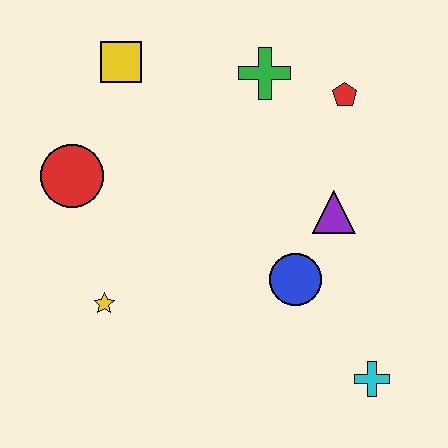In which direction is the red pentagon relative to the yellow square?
The red pentagon is to the right of the yellow square.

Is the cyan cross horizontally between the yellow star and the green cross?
No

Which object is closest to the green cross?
The red pentagon is closest to the green cross.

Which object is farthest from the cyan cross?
The yellow square is farthest from the cyan cross.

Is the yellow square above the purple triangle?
Yes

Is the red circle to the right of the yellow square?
No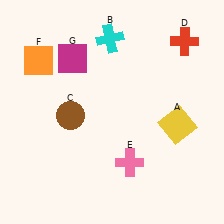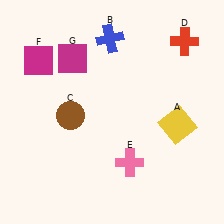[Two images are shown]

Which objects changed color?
B changed from cyan to blue. F changed from orange to magenta.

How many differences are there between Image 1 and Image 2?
There are 2 differences between the two images.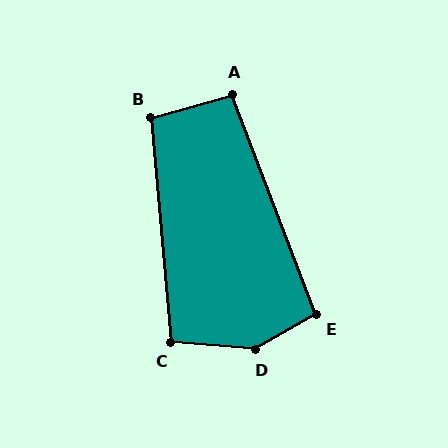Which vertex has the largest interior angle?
D, at approximately 145 degrees.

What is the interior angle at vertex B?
Approximately 100 degrees (obtuse).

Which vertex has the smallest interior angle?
A, at approximately 95 degrees.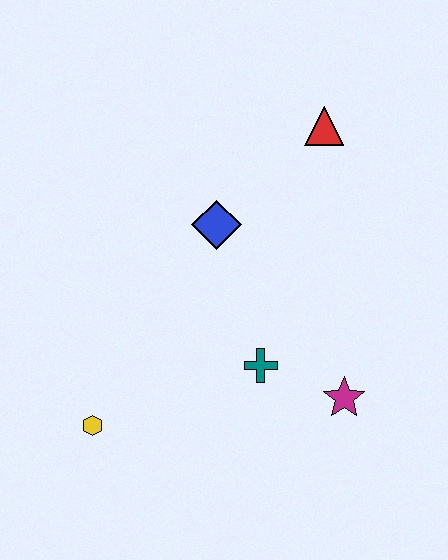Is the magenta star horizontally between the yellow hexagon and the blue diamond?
No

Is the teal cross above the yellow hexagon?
Yes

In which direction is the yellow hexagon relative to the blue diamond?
The yellow hexagon is below the blue diamond.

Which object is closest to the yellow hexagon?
The teal cross is closest to the yellow hexagon.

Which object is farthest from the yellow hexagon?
The red triangle is farthest from the yellow hexagon.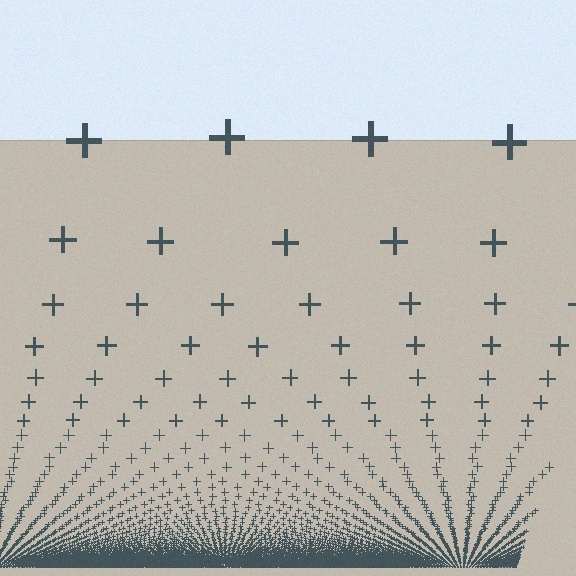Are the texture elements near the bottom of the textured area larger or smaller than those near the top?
Smaller. The gradient is inverted — elements near the bottom are smaller and denser.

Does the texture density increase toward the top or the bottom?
Density increases toward the bottom.